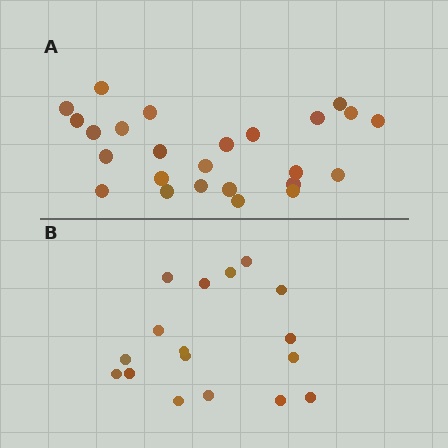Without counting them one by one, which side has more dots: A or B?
Region A (the top region) has more dots.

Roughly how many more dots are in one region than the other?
Region A has roughly 8 or so more dots than region B.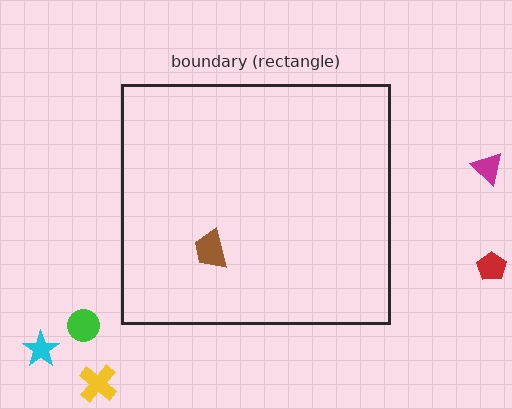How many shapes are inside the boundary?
1 inside, 5 outside.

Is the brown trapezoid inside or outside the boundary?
Inside.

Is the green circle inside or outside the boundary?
Outside.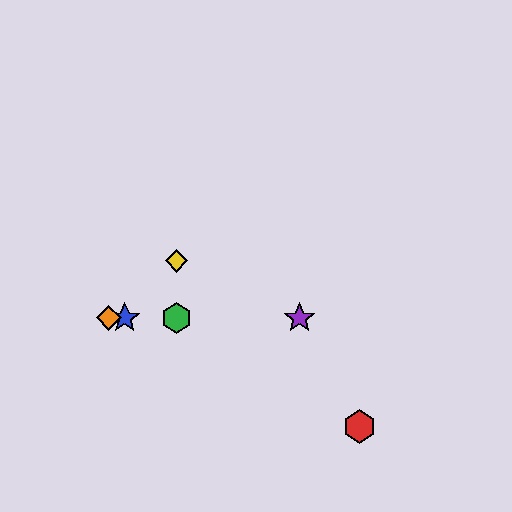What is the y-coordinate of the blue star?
The blue star is at y≈318.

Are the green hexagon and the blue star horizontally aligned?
Yes, both are at y≈318.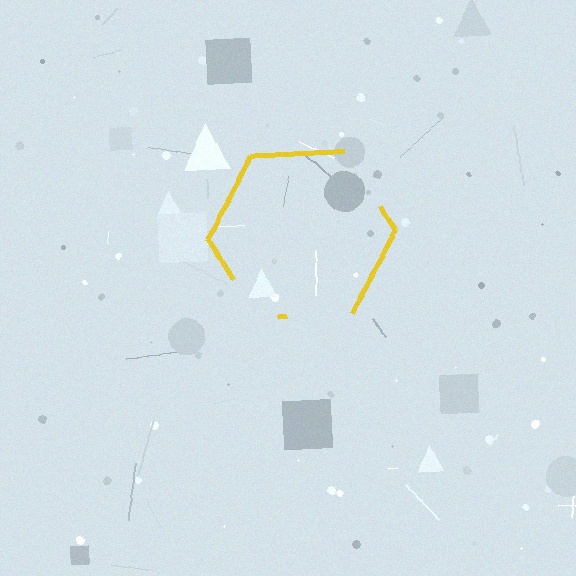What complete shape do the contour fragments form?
The contour fragments form a hexagon.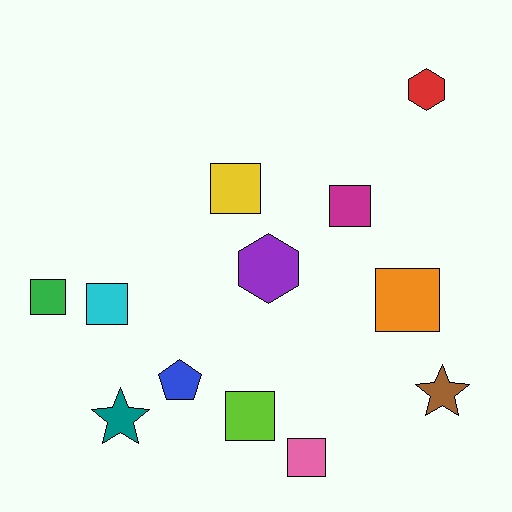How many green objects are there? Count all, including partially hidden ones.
There is 1 green object.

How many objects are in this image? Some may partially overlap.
There are 12 objects.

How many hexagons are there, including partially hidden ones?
There are 2 hexagons.